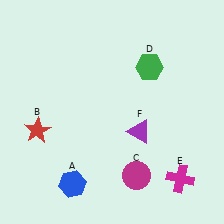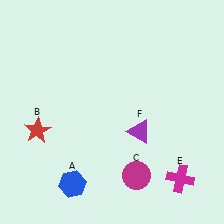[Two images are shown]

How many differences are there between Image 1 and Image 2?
There is 1 difference between the two images.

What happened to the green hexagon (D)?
The green hexagon (D) was removed in Image 2. It was in the top-right area of Image 1.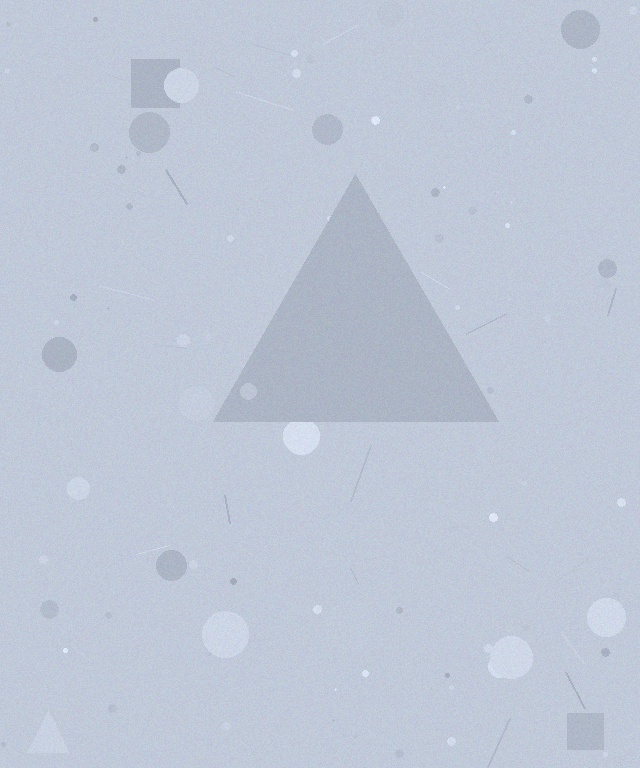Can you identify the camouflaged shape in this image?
The camouflaged shape is a triangle.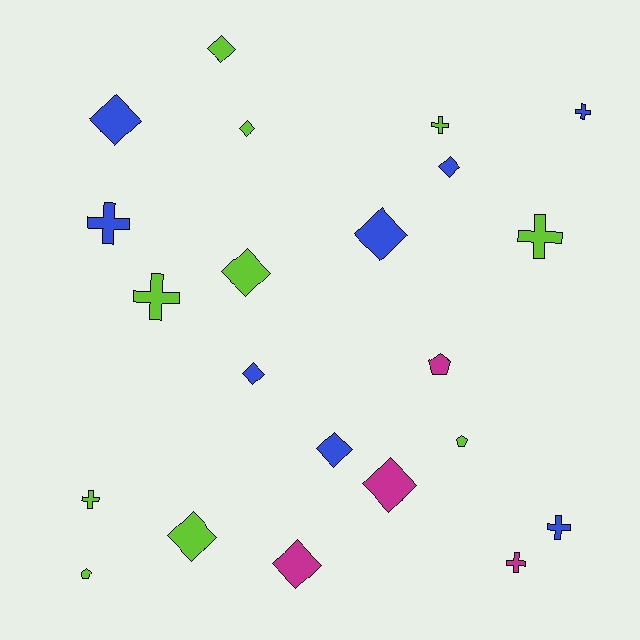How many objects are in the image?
There are 22 objects.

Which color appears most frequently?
Lime, with 10 objects.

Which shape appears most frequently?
Diamond, with 11 objects.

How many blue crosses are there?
There are 3 blue crosses.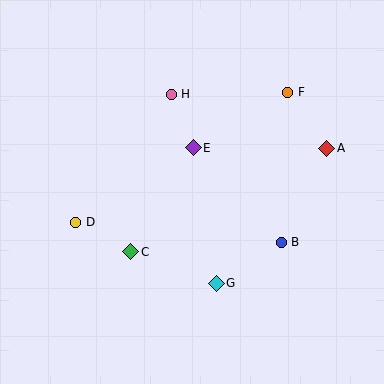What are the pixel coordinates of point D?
Point D is at (76, 222).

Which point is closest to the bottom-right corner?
Point B is closest to the bottom-right corner.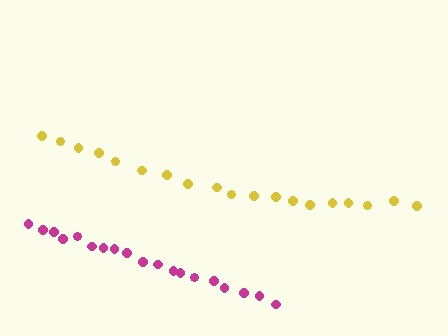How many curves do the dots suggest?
There are 2 distinct paths.